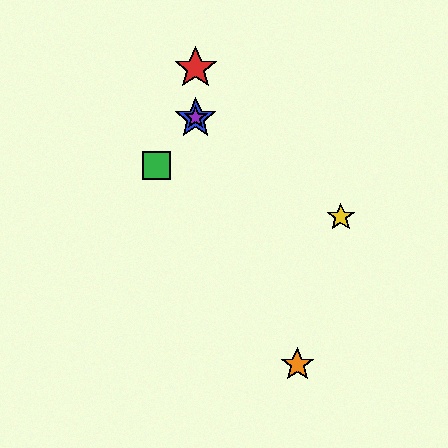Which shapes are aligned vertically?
The red star, the blue star, the purple star are aligned vertically.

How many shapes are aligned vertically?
3 shapes (the red star, the blue star, the purple star) are aligned vertically.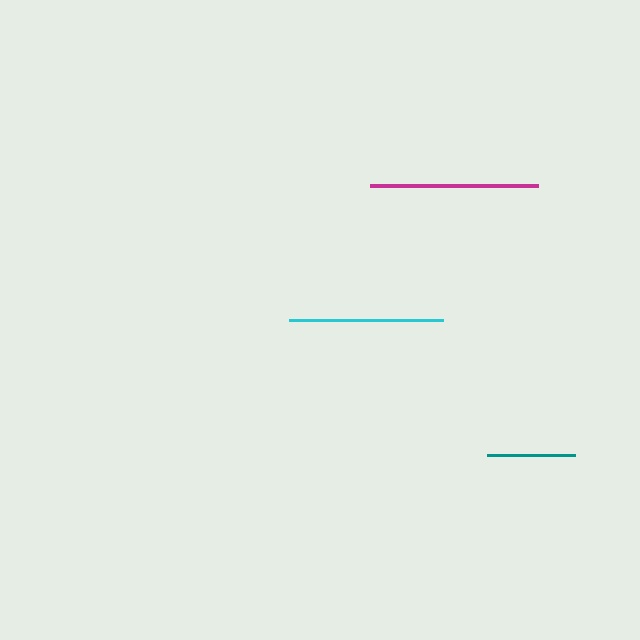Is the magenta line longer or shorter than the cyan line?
The magenta line is longer than the cyan line.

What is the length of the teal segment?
The teal segment is approximately 88 pixels long.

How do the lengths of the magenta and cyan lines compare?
The magenta and cyan lines are approximately the same length.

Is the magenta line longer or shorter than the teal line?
The magenta line is longer than the teal line.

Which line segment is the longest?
The magenta line is the longest at approximately 168 pixels.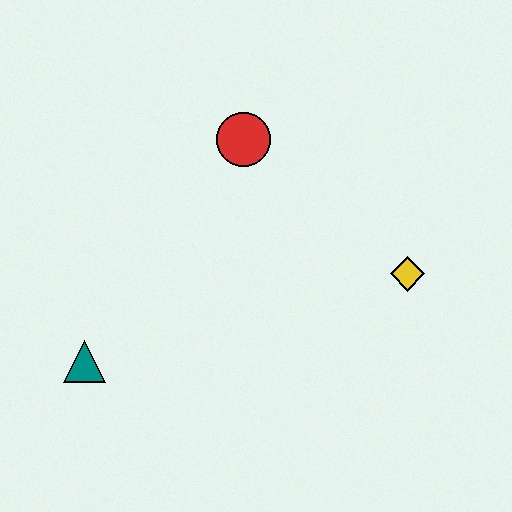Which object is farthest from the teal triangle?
The yellow diamond is farthest from the teal triangle.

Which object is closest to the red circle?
The yellow diamond is closest to the red circle.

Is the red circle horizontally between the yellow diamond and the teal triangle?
Yes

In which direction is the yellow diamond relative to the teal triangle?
The yellow diamond is to the right of the teal triangle.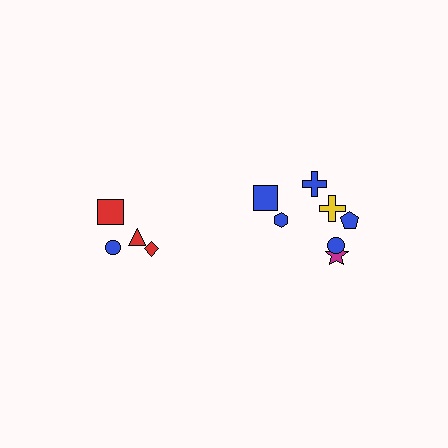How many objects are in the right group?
There are 7 objects.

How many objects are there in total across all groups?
There are 11 objects.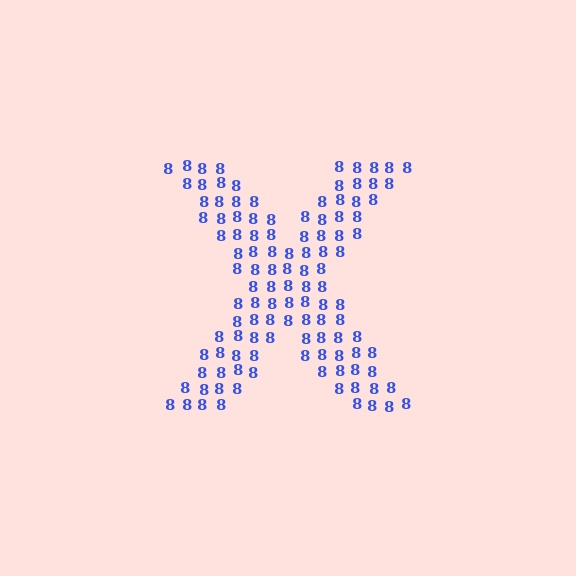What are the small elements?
The small elements are digit 8's.